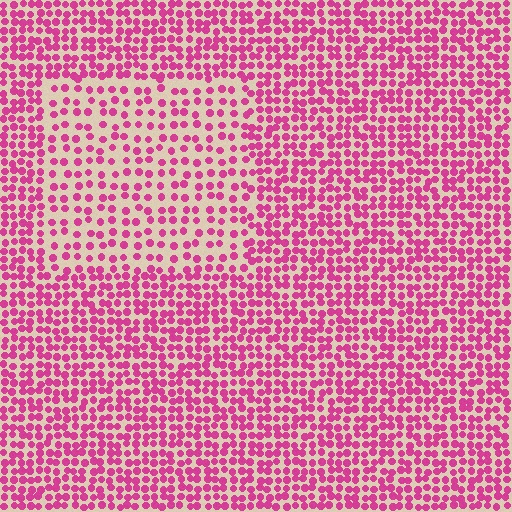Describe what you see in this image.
The image contains small magenta elements arranged at two different densities. A rectangle-shaped region is visible where the elements are less densely packed than the surrounding area.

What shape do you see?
I see a rectangle.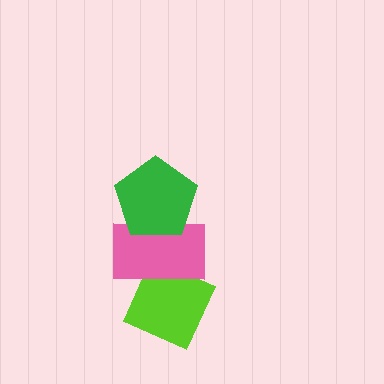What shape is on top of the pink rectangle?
The green pentagon is on top of the pink rectangle.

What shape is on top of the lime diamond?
The pink rectangle is on top of the lime diamond.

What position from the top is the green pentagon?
The green pentagon is 1st from the top.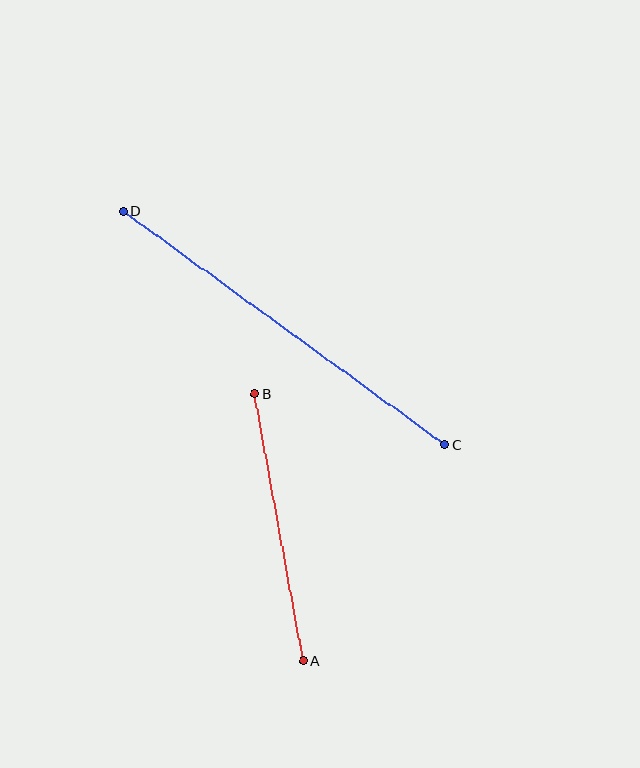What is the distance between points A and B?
The distance is approximately 271 pixels.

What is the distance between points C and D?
The distance is approximately 398 pixels.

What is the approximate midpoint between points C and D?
The midpoint is at approximately (284, 328) pixels.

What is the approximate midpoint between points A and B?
The midpoint is at approximately (279, 528) pixels.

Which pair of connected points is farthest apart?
Points C and D are farthest apart.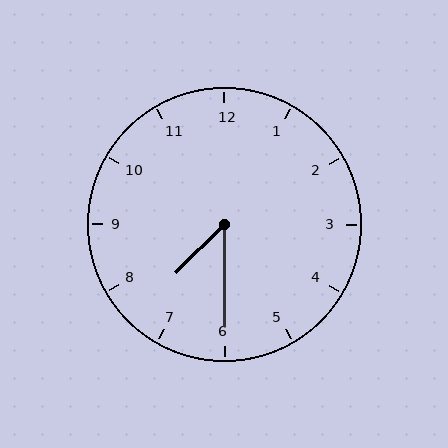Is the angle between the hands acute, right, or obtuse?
It is acute.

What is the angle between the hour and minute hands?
Approximately 45 degrees.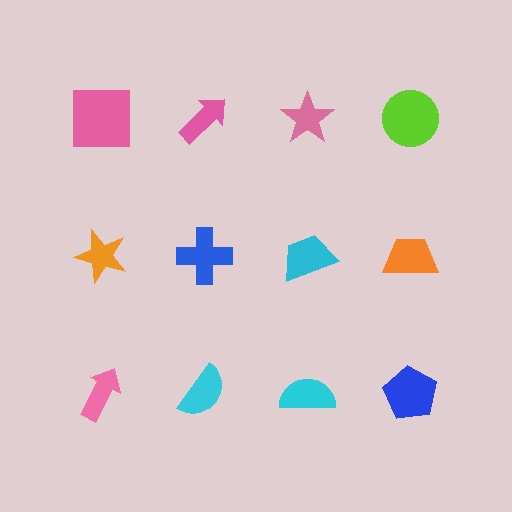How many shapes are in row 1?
4 shapes.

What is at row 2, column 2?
A blue cross.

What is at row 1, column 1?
A pink square.